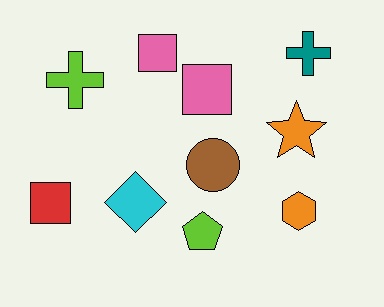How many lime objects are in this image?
There are 2 lime objects.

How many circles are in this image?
There is 1 circle.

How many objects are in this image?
There are 10 objects.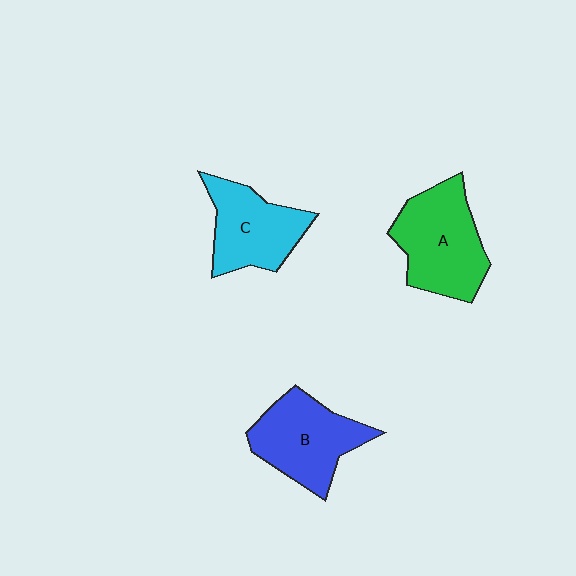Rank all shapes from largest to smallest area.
From largest to smallest: A (green), B (blue), C (cyan).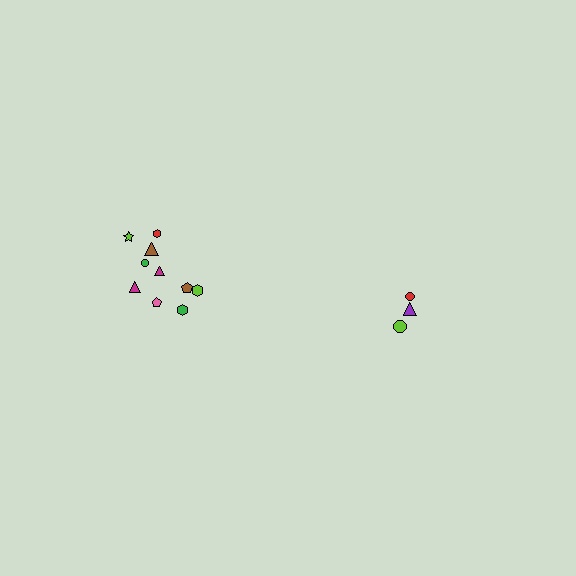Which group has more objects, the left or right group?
The left group.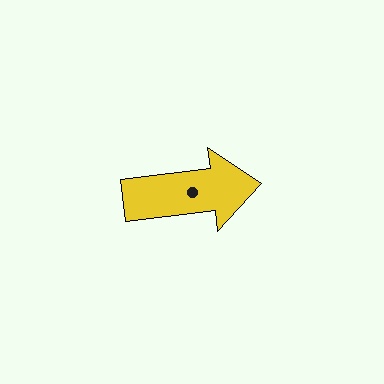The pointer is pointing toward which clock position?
Roughly 3 o'clock.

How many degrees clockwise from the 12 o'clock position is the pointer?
Approximately 83 degrees.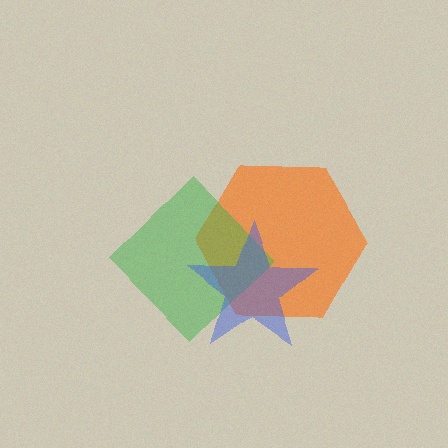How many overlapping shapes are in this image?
There are 3 overlapping shapes in the image.